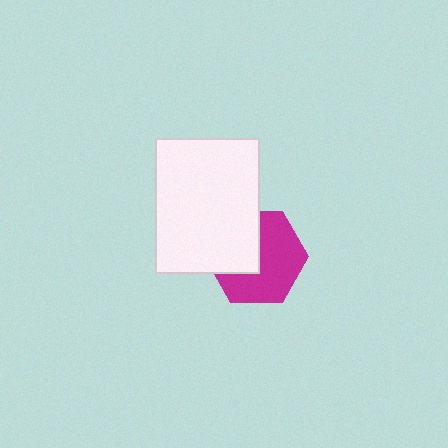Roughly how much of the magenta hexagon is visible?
About half of it is visible (roughly 62%).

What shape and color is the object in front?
The object in front is a white rectangle.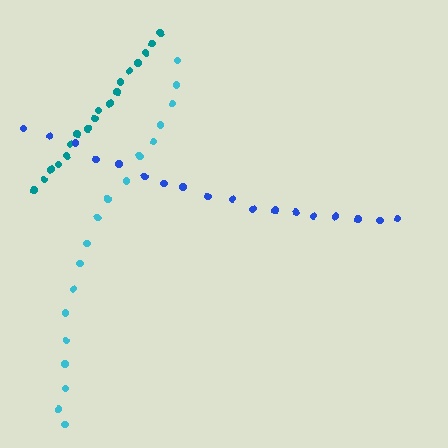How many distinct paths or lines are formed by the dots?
There are 3 distinct paths.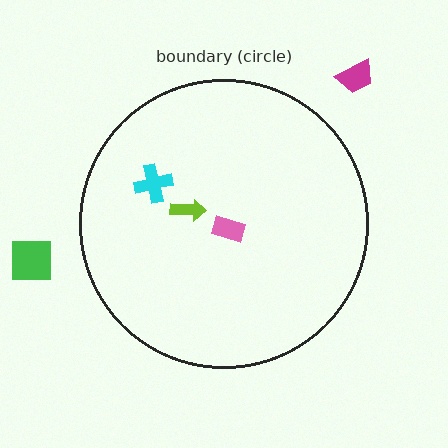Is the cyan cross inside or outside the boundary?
Inside.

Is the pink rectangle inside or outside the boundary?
Inside.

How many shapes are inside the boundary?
3 inside, 2 outside.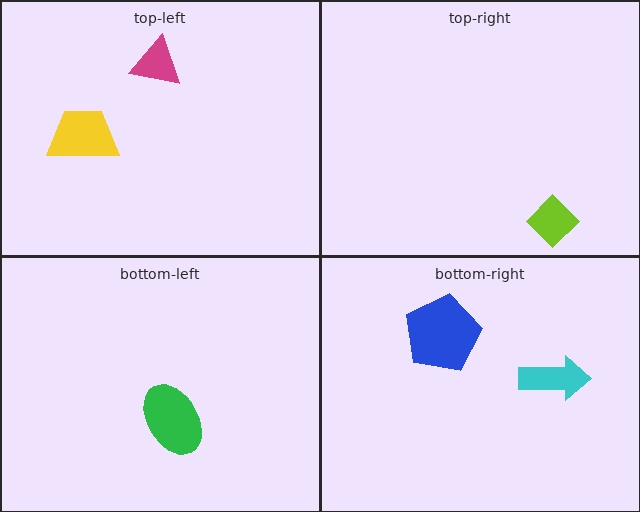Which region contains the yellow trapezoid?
The top-left region.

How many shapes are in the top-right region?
1.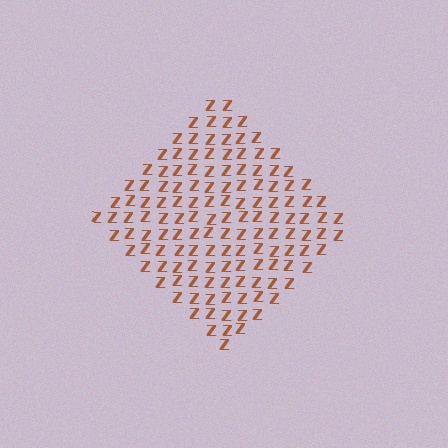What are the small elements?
The small elements are letter Z's.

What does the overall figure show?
The overall figure shows a diamond.